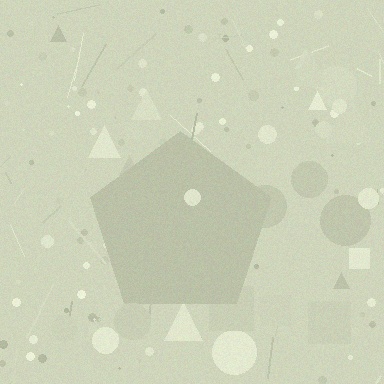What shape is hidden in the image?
A pentagon is hidden in the image.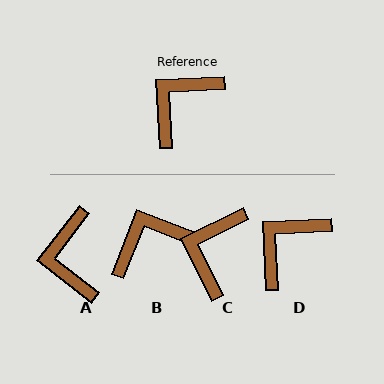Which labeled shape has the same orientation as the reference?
D.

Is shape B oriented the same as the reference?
No, it is off by about 24 degrees.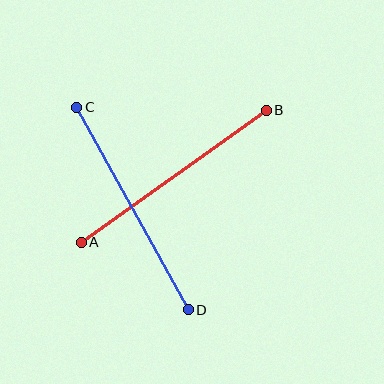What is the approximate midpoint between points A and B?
The midpoint is at approximately (174, 176) pixels.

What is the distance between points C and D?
The distance is approximately 231 pixels.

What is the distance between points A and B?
The distance is approximately 228 pixels.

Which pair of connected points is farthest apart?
Points C and D are farthest apart.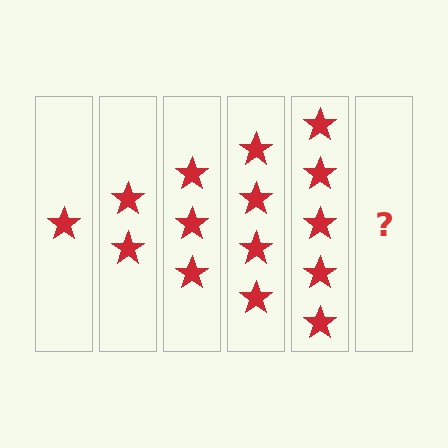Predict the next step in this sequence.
The next step is 6 stars.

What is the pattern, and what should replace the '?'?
The pattern is that each step adds one more star. The '?' should be 6 stars.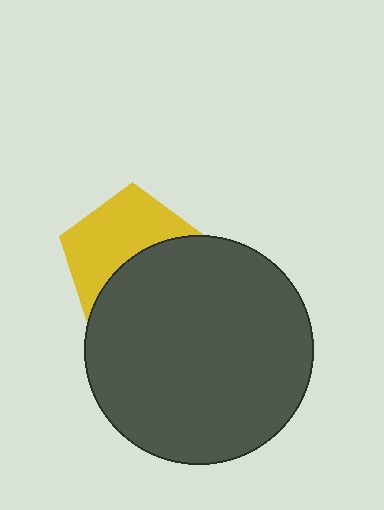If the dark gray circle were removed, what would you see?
You would see the complete yellow pentagon.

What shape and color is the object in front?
The object in front is a dark gray circle.